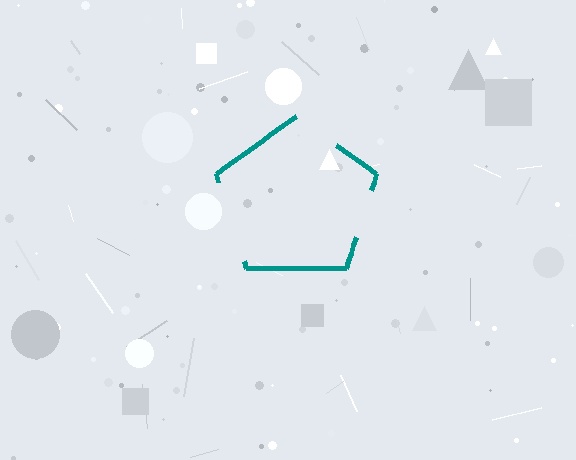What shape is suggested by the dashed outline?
The dashed outline suggests a pentagon.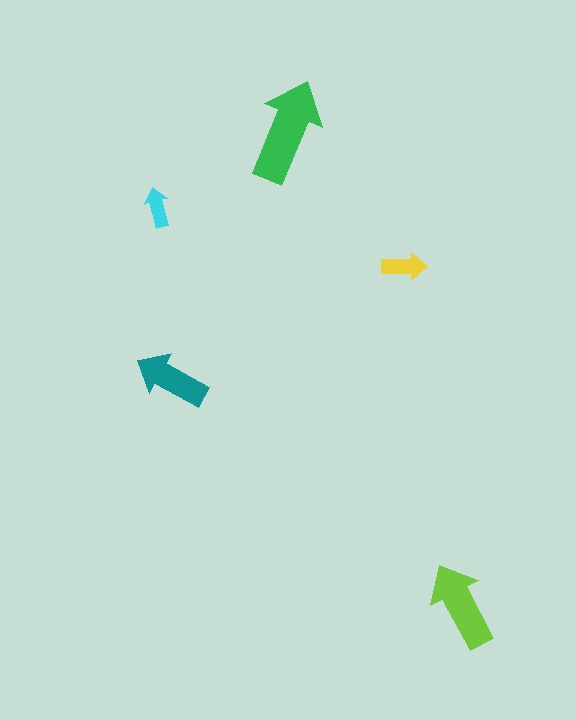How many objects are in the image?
There are 5 objects in the image.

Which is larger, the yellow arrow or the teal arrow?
The teal one.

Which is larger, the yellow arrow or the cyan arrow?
The yellow one.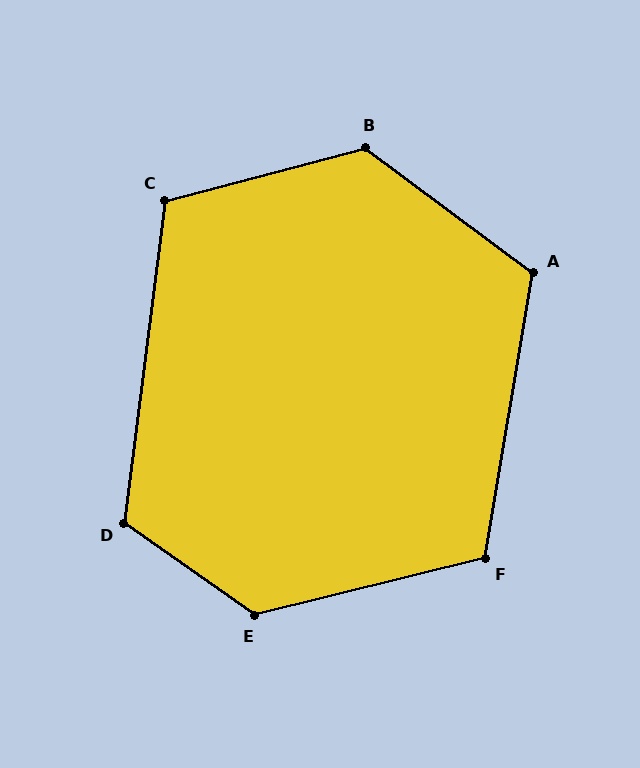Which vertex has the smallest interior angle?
C, at approximately 112 degrees.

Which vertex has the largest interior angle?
E, at approximately 131 degrees.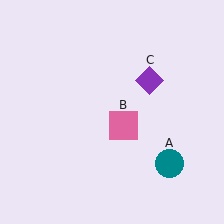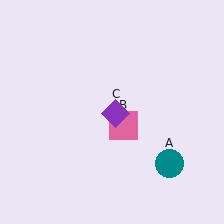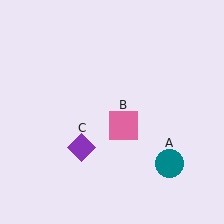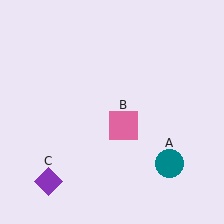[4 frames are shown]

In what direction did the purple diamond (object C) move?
The purple diamond (object C) moved down and to the left.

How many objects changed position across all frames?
1 object changed position: purple diamond (object C).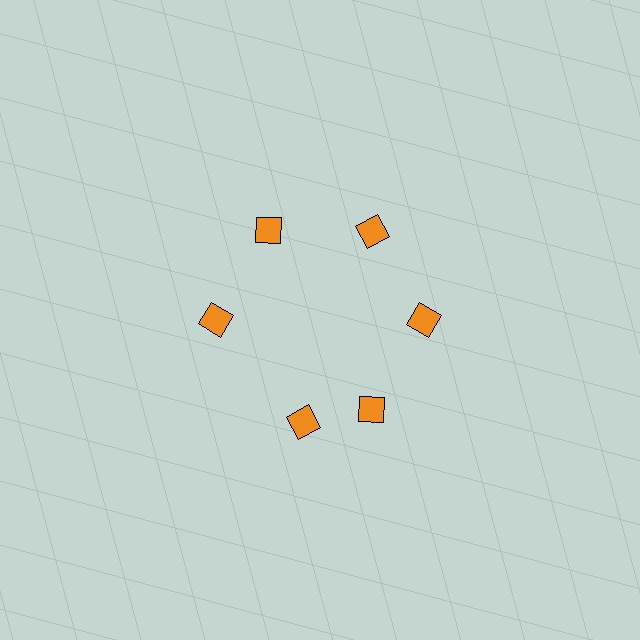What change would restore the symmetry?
The symmetry would be restored by rotating it back into even spacing with its neighbors so that all 6 diamonds sit at equal angles and equal distance from the center.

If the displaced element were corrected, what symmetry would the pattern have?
It would have 6-fold rotational symmetry — the pattern would map onto itself every 60 degrees.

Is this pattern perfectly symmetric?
No. The 6 orange diamonds are arranged in a ring, but one element near the 7 o'clock position is rotated out of alignment along the ring, breaking the 6-fold rotational symmetry.